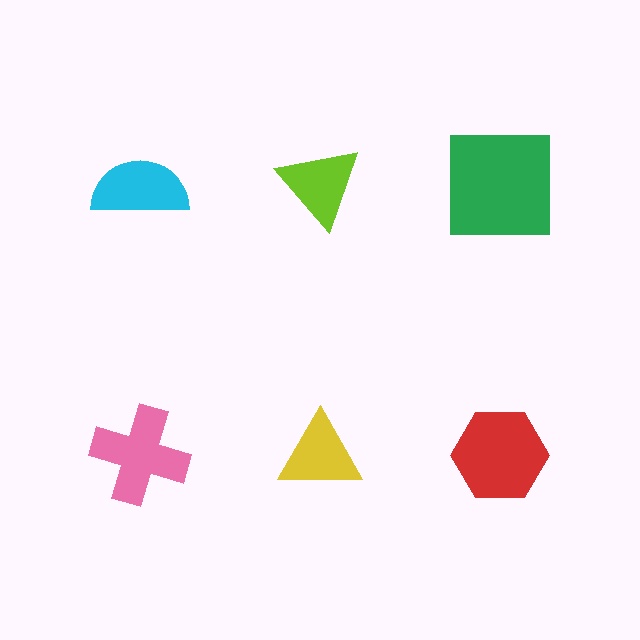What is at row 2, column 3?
A red hexagon.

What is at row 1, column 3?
A green square.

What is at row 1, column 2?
A lime triangle.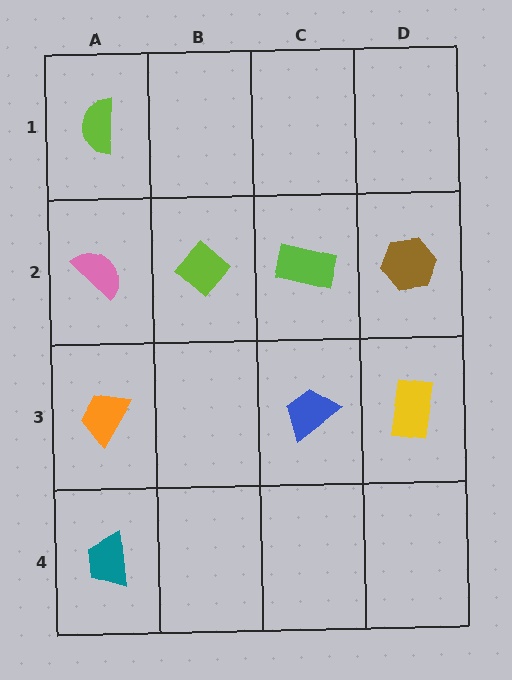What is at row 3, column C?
A blue trapezoid.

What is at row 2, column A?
A pink semicircle.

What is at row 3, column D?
A yellow rectangle.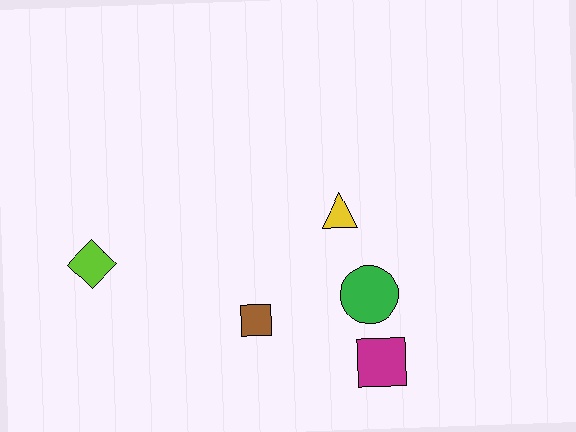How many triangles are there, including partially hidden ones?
There is 1 triangle.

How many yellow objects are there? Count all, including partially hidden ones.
There is 1 yellow object.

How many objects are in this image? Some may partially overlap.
There are 5 objects.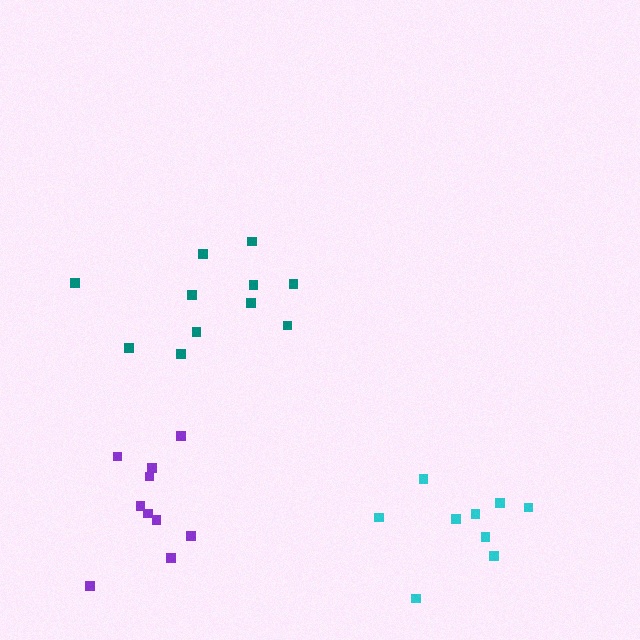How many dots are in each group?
Group 1: 10 dots, Group 2: 9 dots, Group 3: 11 dots (30 total).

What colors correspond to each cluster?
The clusters are colored: purple, cyan, teal.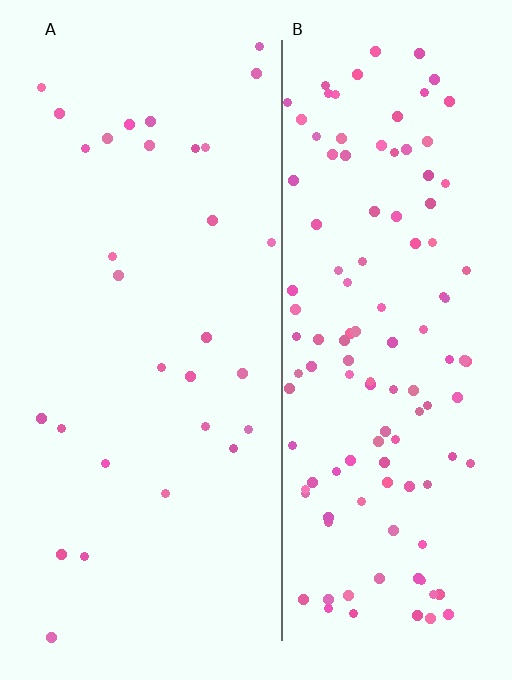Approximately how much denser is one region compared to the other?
Approximately 4.1× — region B over region A.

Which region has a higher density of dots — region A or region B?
B (the right).